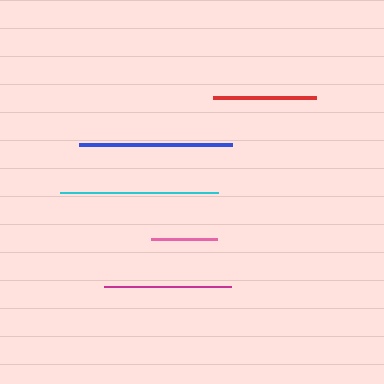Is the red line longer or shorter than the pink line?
The red line is longer than the pink line.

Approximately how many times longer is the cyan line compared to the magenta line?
The cyan line is approximately 1.2 times the length of the magenta line.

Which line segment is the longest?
The cyan line is the longest at approximately 159 pixels.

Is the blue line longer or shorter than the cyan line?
The cyan line is longer than the blue line.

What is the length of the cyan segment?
The cyan segment is approximately 159 pixels long.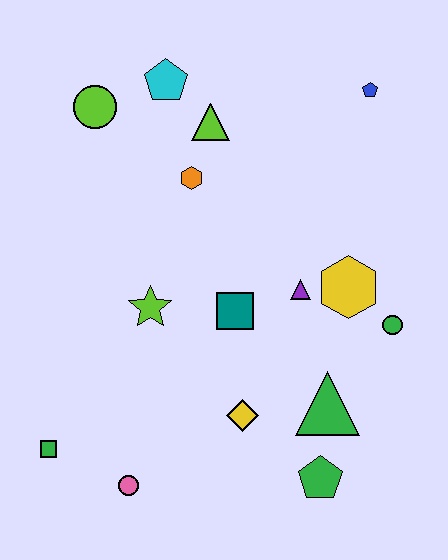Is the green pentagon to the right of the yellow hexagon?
No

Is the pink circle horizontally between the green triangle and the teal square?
No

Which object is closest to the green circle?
The yellow hexagon is closest to the green circle.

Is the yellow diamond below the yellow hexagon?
Yes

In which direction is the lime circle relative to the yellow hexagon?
The lime circle is to the left of the yellow hexagon.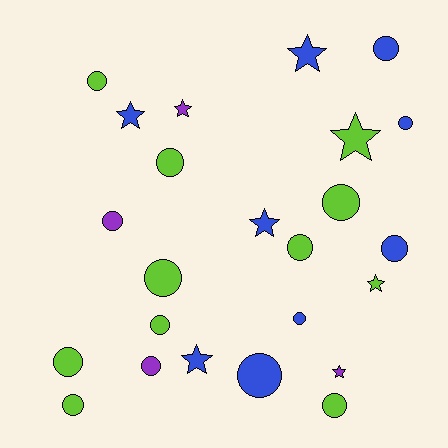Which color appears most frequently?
Lime, with 11 objects.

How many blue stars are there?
There are 4 blue stars.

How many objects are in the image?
There are 24 objects.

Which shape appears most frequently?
Circle, with 16 objects.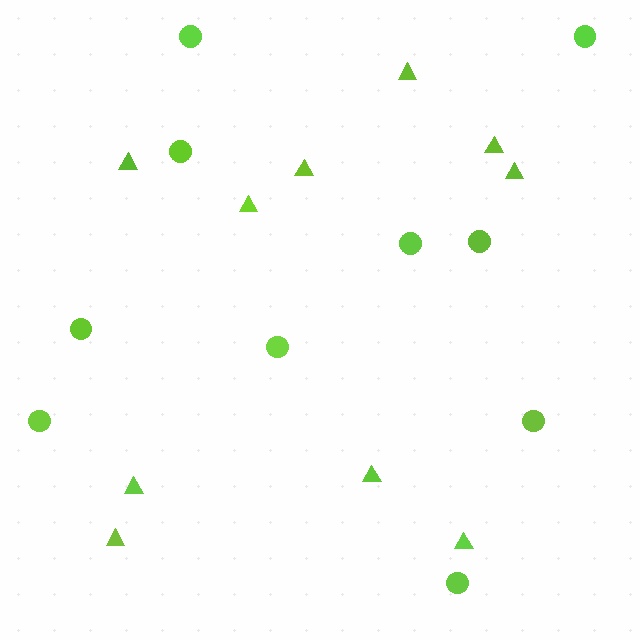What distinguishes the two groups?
There are 2 groups: one group of triangles (10) and one group of circles (10).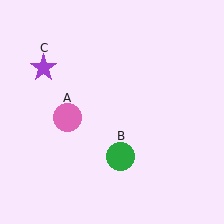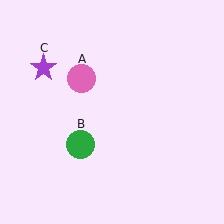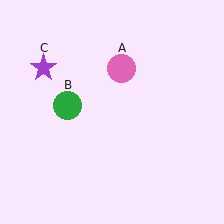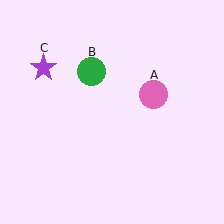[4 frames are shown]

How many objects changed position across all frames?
2 objects changed position: pink circle (object A), green circle (object B).